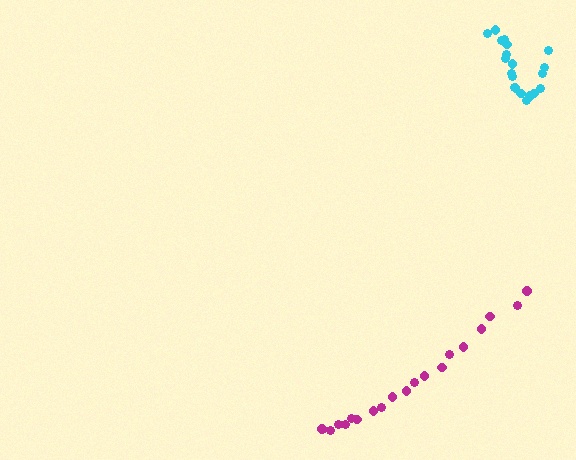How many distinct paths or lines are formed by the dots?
There are 2 distinct paths.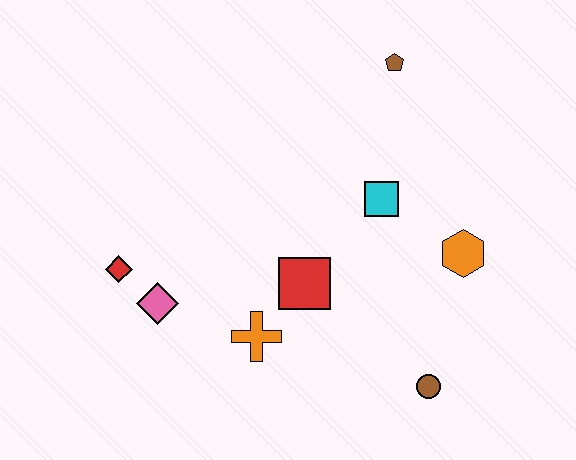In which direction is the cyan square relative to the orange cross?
The cyan square is above the orange cross.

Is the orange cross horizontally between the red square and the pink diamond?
Yes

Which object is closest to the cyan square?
The orange hexagon is closest to the cyan square.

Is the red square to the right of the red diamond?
Yes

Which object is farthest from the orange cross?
The brown pentagon is farthest from the orange cross.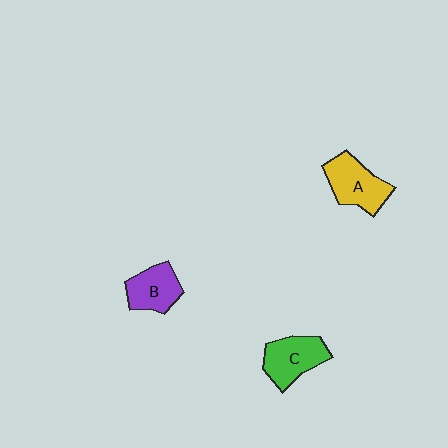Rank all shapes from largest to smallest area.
From largest to smallest: A (yellow), C (green), B (purple).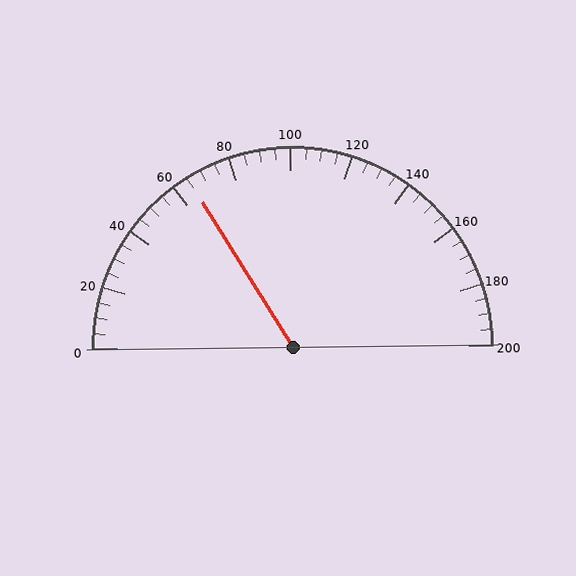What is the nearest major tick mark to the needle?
The nearest major tick mark is 60.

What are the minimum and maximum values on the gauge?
The gauge ranges from 0 to 200.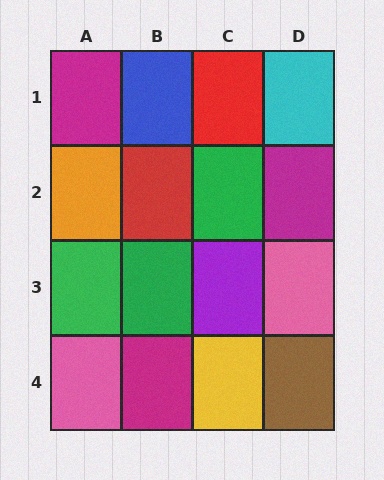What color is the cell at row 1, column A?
Magenta.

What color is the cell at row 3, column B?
Green.